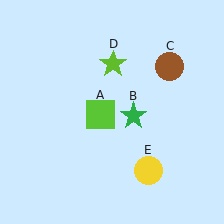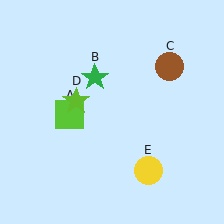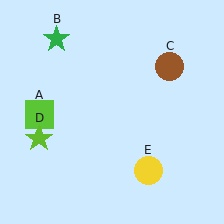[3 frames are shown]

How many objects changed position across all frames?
3 objects changed position: lime square (object A), green star (object B), lime star (object D).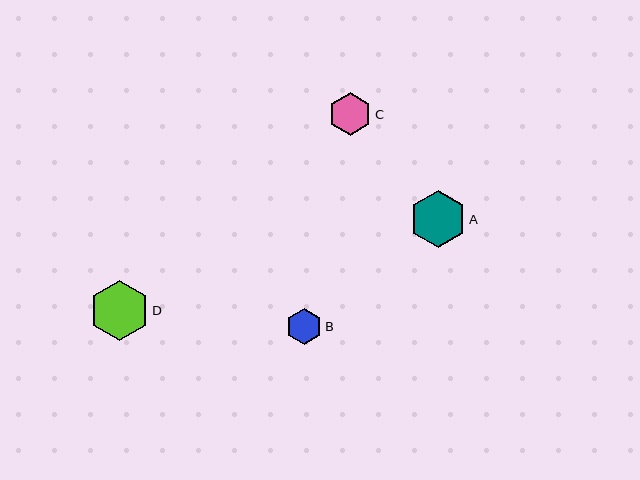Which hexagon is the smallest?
Hexagon B is the smallest with a size of approximately 37 pixels.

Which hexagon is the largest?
Hexagon D is the largest with a size of approximately 60 pixels.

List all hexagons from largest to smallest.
From largest to smallest: D, A, C, B.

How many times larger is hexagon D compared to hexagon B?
Hexagon D is approximately 1.6 times the size of hexagon B.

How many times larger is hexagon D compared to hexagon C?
Hexagon D is approximately 1.4 times the size of hexagon C.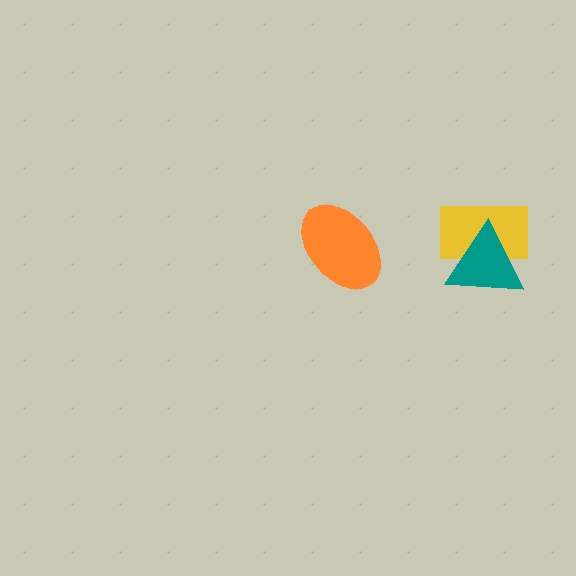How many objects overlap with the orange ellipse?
0 objects overlap with the orange ellipse.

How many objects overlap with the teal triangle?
1 object overlaps with the teal triangle.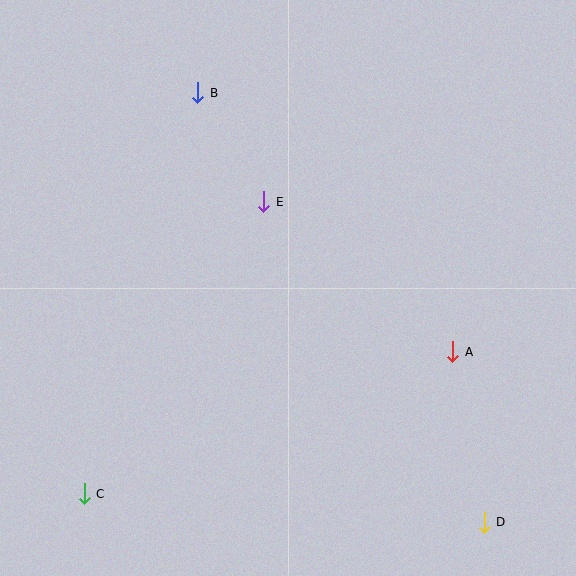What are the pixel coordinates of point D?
Point D is at (484, 522).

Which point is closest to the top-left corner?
Point B is closest to the top-left corner.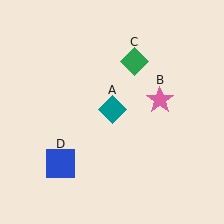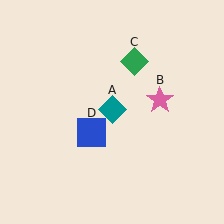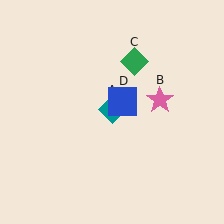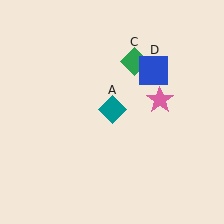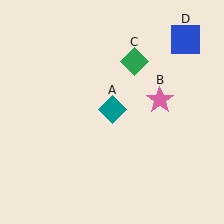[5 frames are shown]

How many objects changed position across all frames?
1 object changed position: blue square (object D).